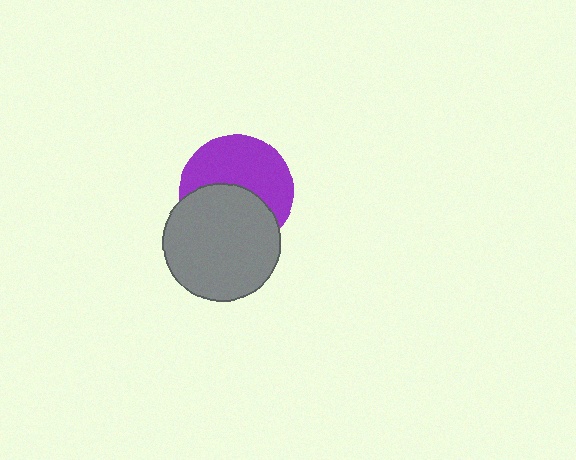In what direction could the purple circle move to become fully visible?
The purple circle could move up. That would shift it out from behind the gray circle entirely.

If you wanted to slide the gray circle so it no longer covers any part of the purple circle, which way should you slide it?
Slide it down — that is the most direct way to separate the two shapes.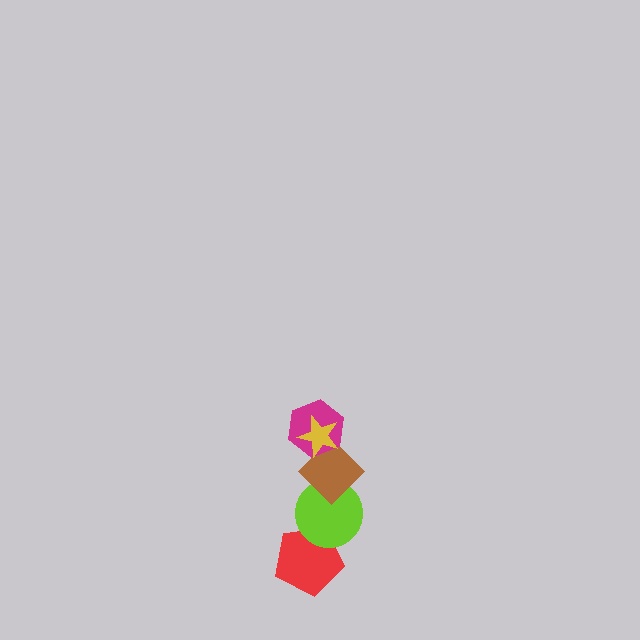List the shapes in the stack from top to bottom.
From top to bottom: the yellow star, the magenta hexagon, the brown diamond, the lime circle, the red pentagon.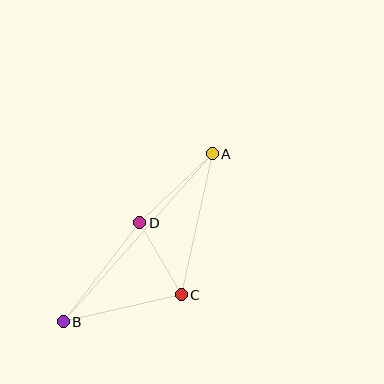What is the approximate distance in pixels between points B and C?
The distance between B and C is approximately 121 pixels.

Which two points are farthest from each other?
Points A and B are farthest from each other.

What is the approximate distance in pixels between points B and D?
The distance between B and D is approximately 125 pixels.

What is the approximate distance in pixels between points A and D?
The distance between A and D is approximately 100 pixels.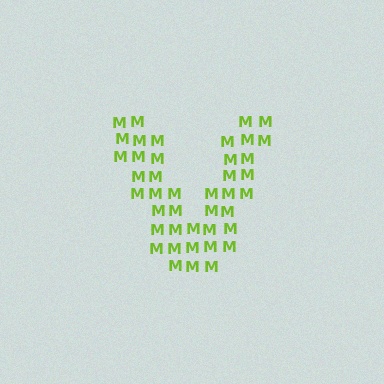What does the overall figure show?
The overall figure shows the letter V.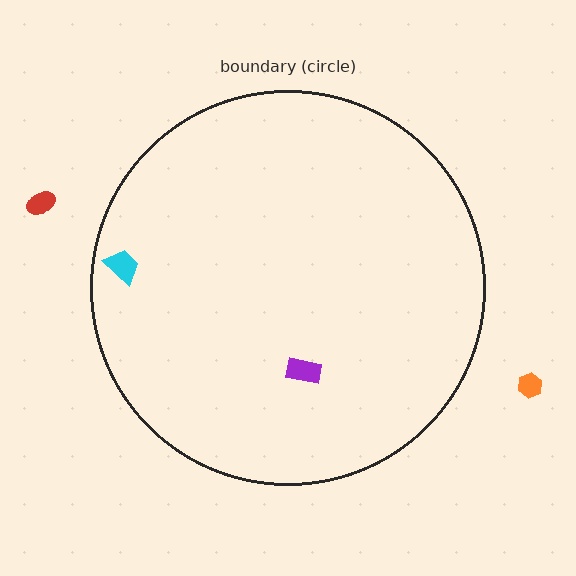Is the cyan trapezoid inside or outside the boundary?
Inside.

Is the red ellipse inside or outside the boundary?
Outside.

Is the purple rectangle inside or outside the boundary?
Inside.